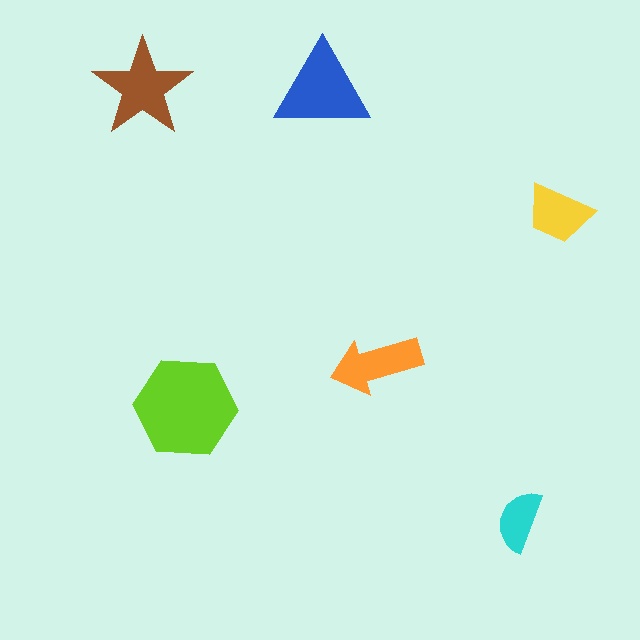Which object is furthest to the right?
The yellow trapezoid is rightmost.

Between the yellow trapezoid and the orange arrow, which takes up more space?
The orange arrow.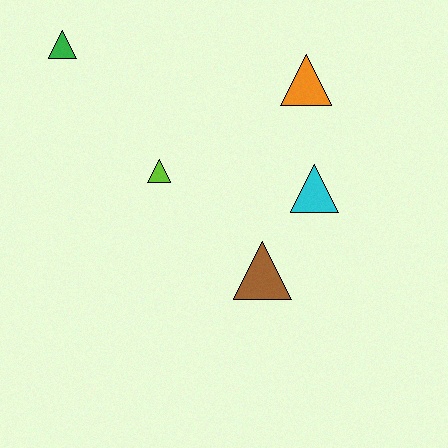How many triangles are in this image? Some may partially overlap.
There are 5 triangles.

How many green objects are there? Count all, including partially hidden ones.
There is 1 green object.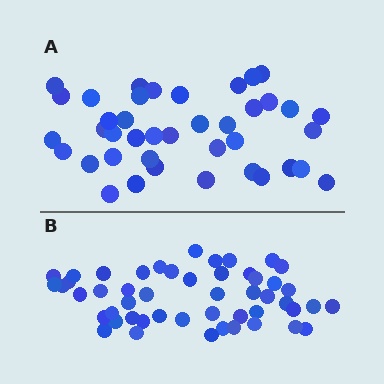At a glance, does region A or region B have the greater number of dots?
Region B (the bottom region) has more dots.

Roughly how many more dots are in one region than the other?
Region B has roughly 10 or so more dots than region A.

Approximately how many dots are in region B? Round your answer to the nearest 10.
About 50 dots.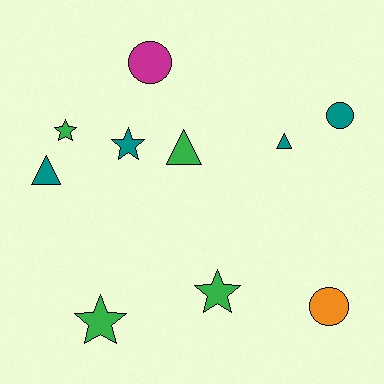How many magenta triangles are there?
There are no magenta triangles.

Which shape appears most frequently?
Star, with 4 objects.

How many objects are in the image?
There are 10 objects.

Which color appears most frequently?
Teal, with 4 objects.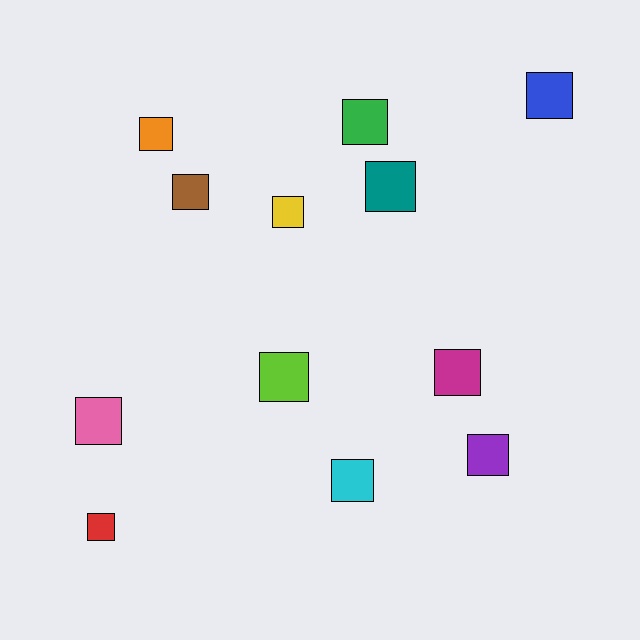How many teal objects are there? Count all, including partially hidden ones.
There is 1 teal object.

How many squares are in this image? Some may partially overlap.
There are 12 squares.